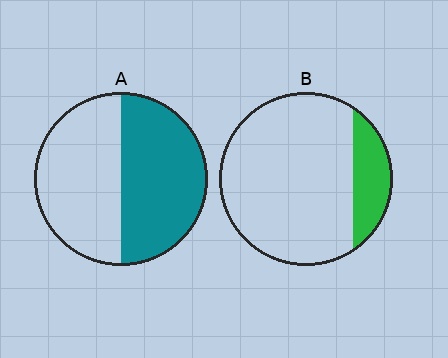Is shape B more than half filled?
No.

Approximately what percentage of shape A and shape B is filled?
A is approximately 50% and B is approximately 15%.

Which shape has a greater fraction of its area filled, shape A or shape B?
Shape A.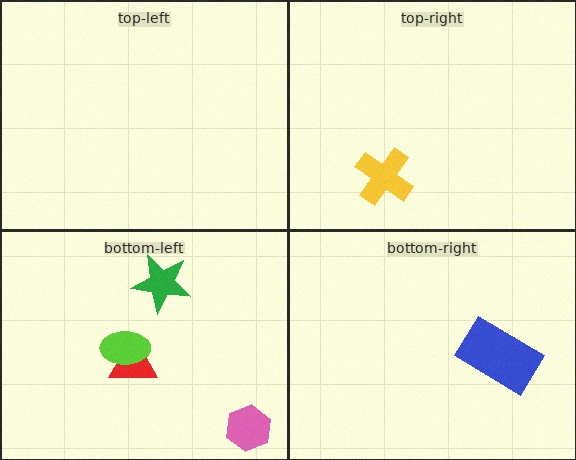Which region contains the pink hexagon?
The bottom-left region.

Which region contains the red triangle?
The bottom-left region.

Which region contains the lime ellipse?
The bottom-left region.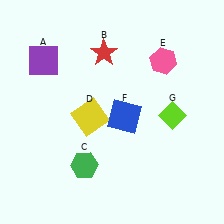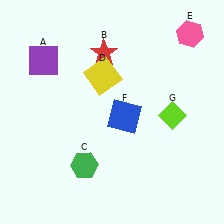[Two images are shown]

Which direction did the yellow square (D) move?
The yellow square (D) moved up.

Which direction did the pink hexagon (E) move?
The pink hexagon (E) moved up.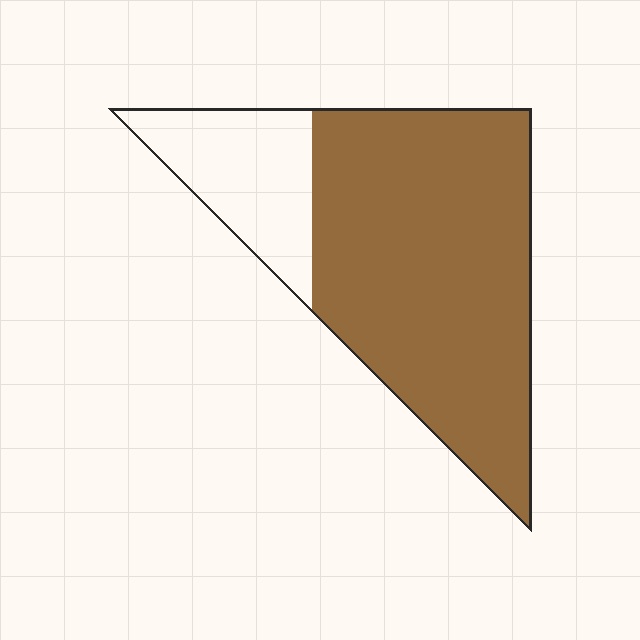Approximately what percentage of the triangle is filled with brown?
Approximately 75%.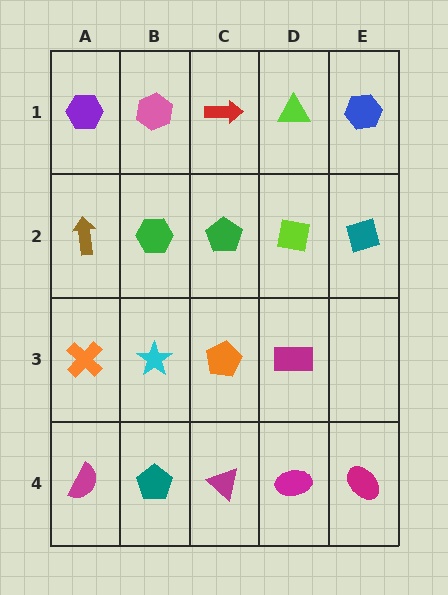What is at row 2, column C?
A green pentagon.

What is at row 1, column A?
A purple hexagon.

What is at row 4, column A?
A magenta semicircle.